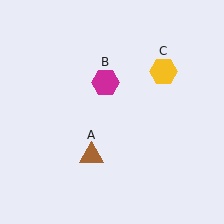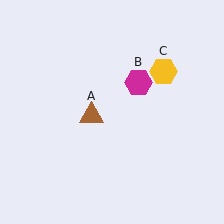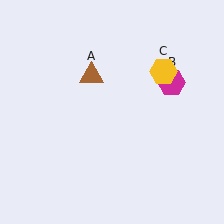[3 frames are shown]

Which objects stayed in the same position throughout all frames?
Yellow hexagon (object C) remained stationary.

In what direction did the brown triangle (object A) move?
The brown triangle (object A) moved up.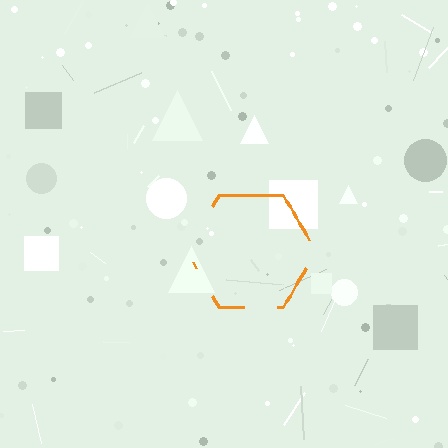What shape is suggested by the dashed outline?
The dashed outline suggests a hexagon.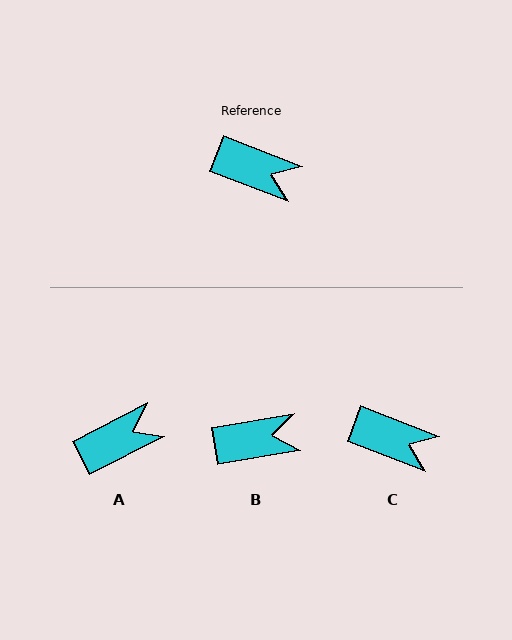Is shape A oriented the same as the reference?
No, it is off by about 49 degrees.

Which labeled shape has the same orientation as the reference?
C.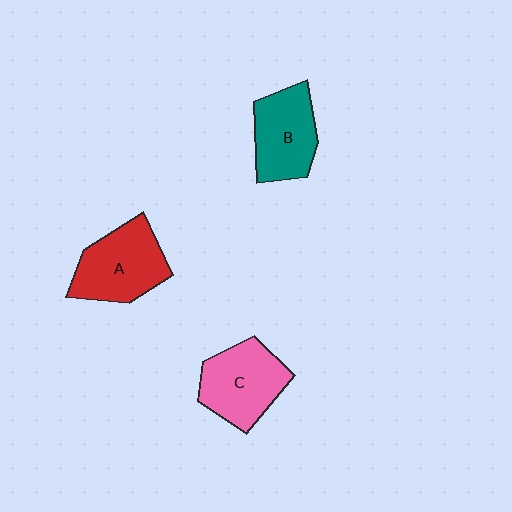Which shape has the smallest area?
Shape B (teal).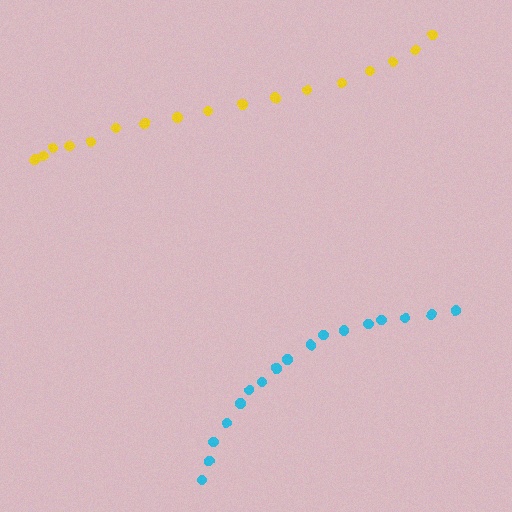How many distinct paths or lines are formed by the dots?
There are 2 distinct paths.